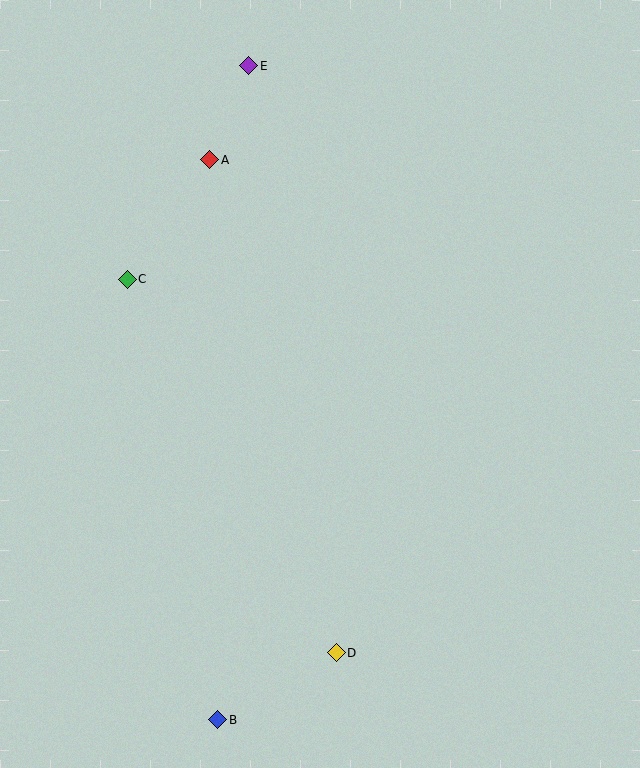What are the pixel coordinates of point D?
Point D is at (336, 653).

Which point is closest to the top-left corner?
Point E is closest to the top-left corner.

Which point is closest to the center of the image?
Point C at (127, 279) is closest to the center.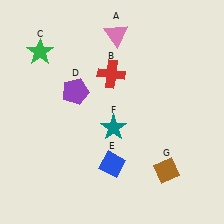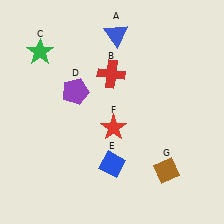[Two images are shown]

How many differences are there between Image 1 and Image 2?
There are 2 differences between the two images.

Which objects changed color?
A changed from pink to blue. F changed from teal to red.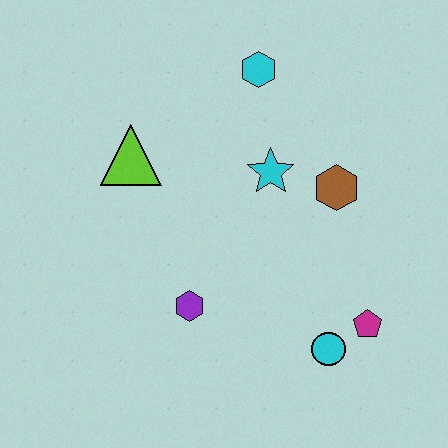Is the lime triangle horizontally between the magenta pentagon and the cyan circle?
No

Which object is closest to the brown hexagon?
The cyan star is closest to the brown hexagon.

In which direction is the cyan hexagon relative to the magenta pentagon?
The cyan hexagon is above the magenta pentagon.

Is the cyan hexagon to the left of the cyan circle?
Yes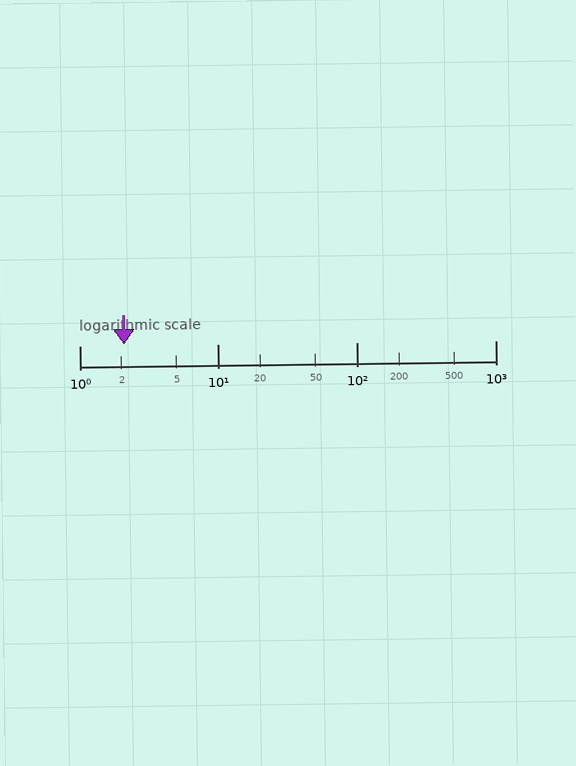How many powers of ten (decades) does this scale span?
The scale spans 3 decades, from 1 to 1000.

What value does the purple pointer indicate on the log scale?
The pointer indicates approximately 2.1.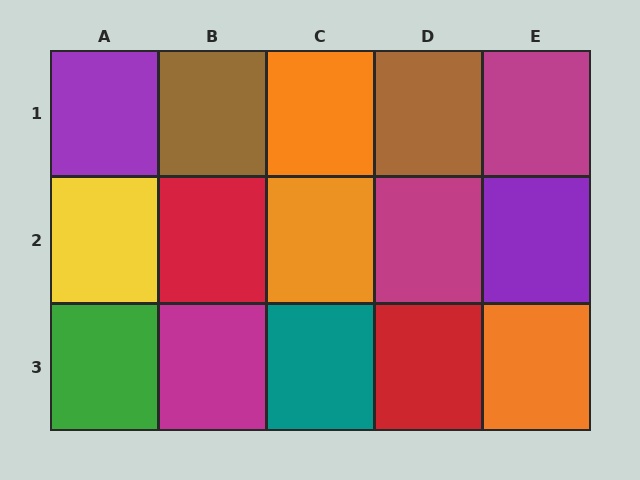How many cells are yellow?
1 cell is yellow.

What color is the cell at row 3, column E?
Orange.